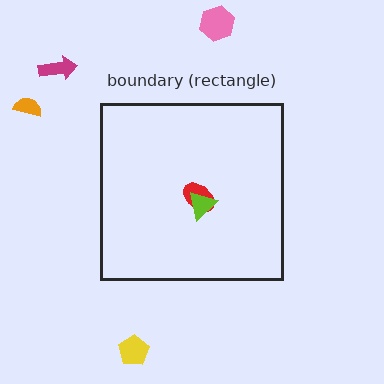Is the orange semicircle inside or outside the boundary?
Outside.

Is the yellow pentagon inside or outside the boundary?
Outside.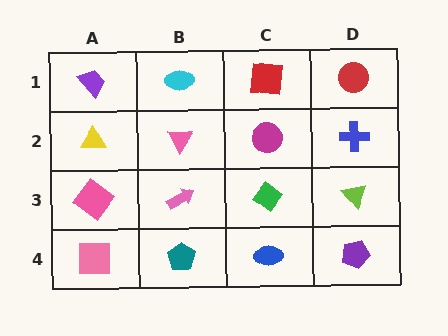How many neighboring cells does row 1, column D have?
2.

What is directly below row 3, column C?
A blue ellipse.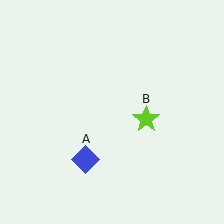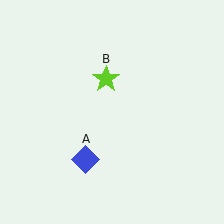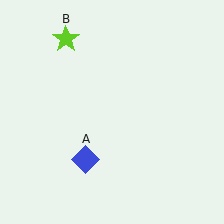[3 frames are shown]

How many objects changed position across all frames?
1 object changed position: lime star (object B).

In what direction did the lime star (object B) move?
The lime star (object B) moved up and to the left.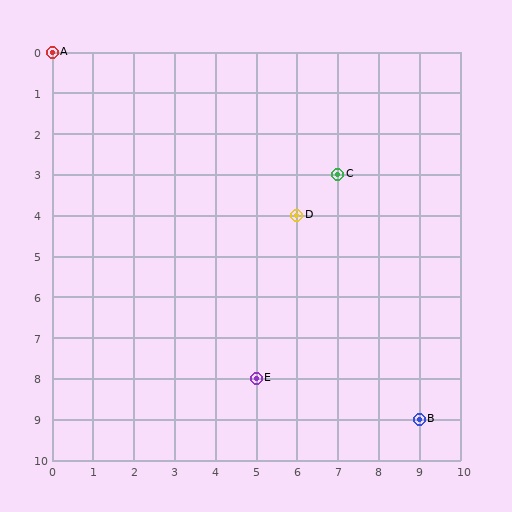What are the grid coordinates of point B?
Point B is at grid coordinates (9, 9).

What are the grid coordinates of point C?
Point C is at grid coordinates (7, 3).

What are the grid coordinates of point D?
Point D is at grid coordinates (6, 4).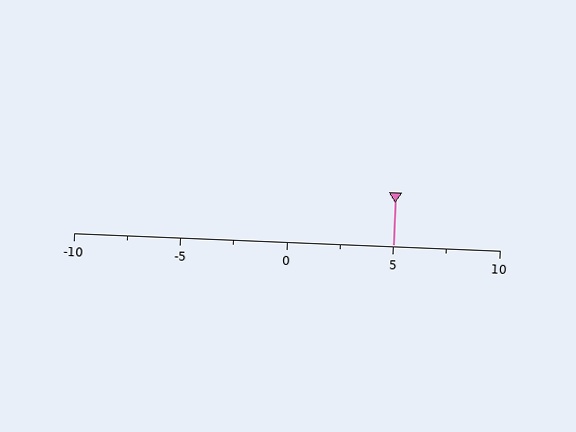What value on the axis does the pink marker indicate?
The marker indicates approximately 5.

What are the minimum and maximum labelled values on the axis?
The axis runs from -10 to 10.